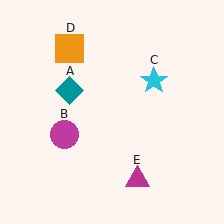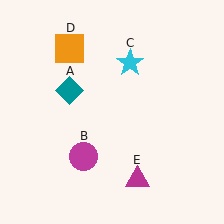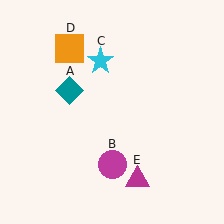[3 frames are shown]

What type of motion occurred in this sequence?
The magenta circle (object B), cyan star (object C) rotated counterclockwise around the center of the scene.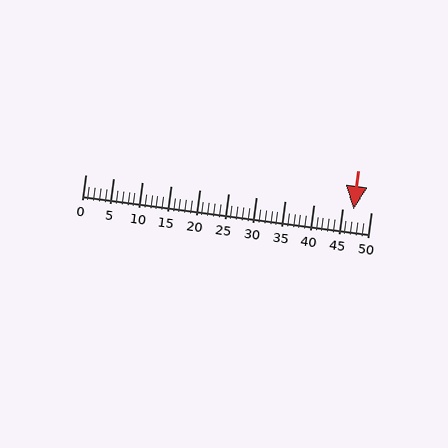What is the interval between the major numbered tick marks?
The major tick marks are spaced 5 units apart.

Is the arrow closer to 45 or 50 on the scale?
The arrow is closer to 45.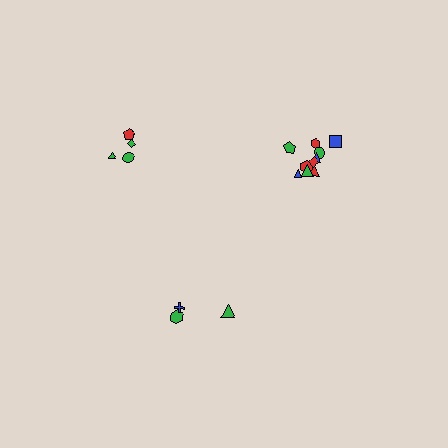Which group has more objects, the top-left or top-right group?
The top-right group.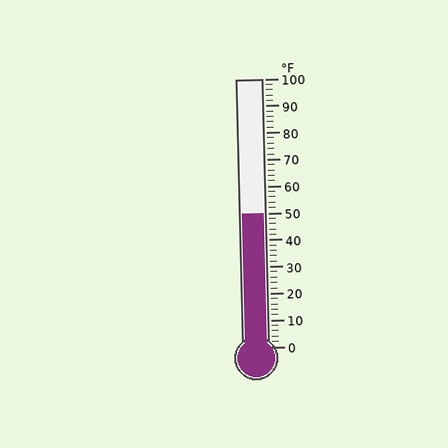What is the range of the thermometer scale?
The thermometer scale ranges from 0°F to 100°F.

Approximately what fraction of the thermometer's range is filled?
The thermometer is filled to approximately 50% of its range.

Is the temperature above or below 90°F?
The temperature is below 90°F.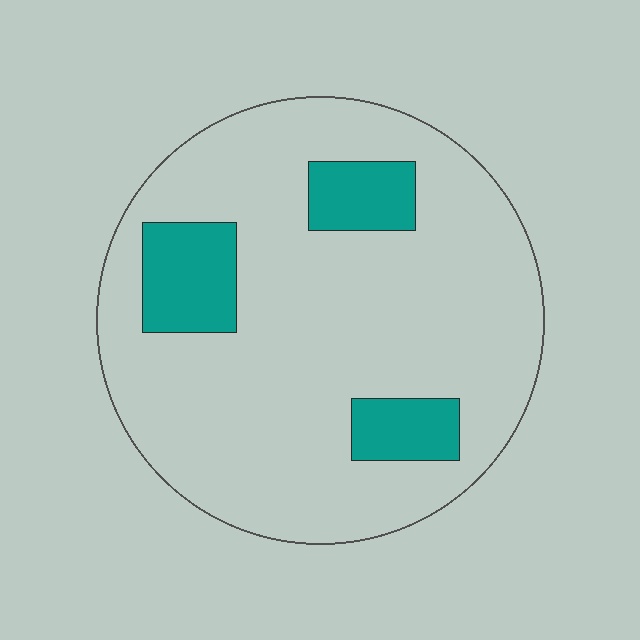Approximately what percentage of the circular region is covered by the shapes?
Approximately 15%.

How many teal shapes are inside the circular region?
3.